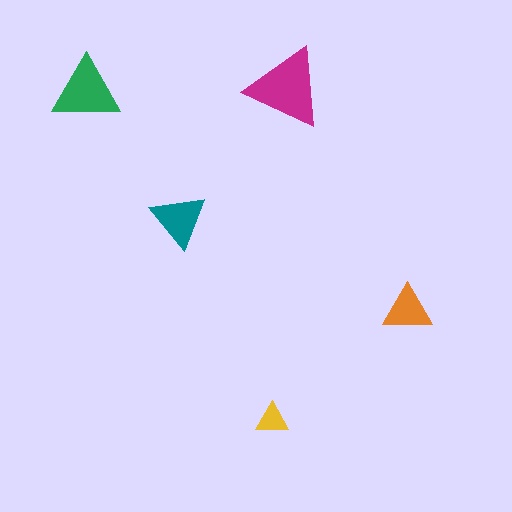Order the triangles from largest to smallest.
the magenta one, the green one, the teal one, the orange one, the yellow one.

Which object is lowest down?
The yellow triangle is bottommost.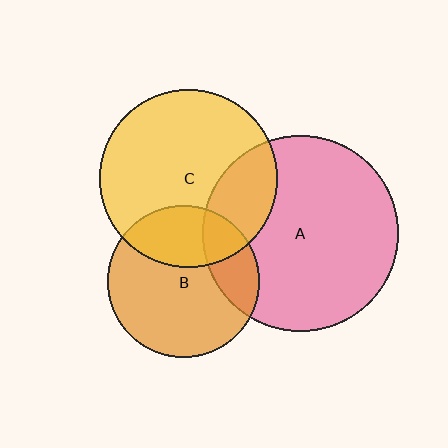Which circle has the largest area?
Circle A (pink).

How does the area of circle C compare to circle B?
Approximately 1.4 times.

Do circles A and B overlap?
Yes.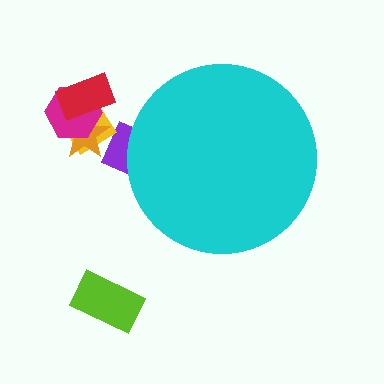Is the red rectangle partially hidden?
No, the red rectangle is fully visible.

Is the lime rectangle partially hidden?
No, the lime rectangle is fully visible.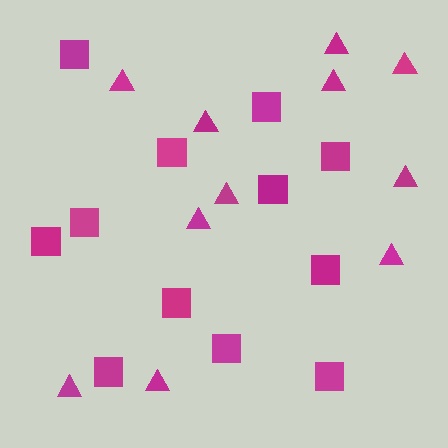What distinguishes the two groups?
There are 2 groups: one group of triangles (11) and one group of squares (12).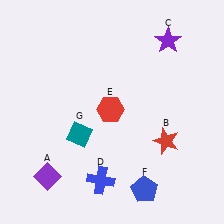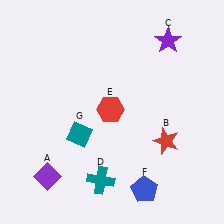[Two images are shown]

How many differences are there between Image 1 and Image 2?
There is 1 difference between the two images.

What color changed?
The cross (D) changed from blue in Image 1 to teal in Image 2.